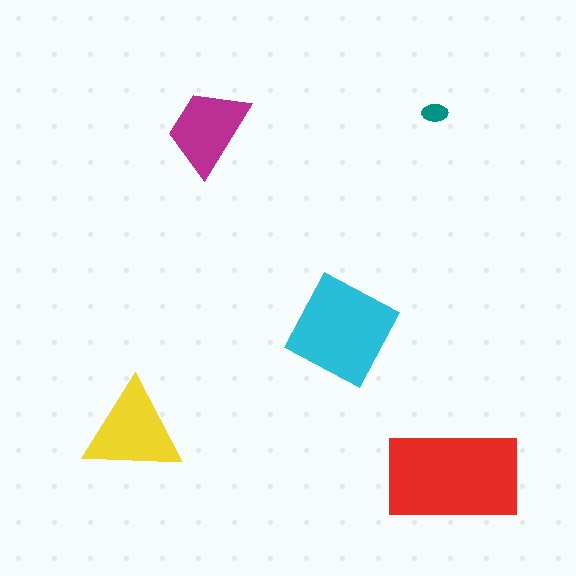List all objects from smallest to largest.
The teal ellipse, the magenta trapezoid, the yellow triangle, the cyan diamond, the red rectangle.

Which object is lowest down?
The red rectangle is bottommost.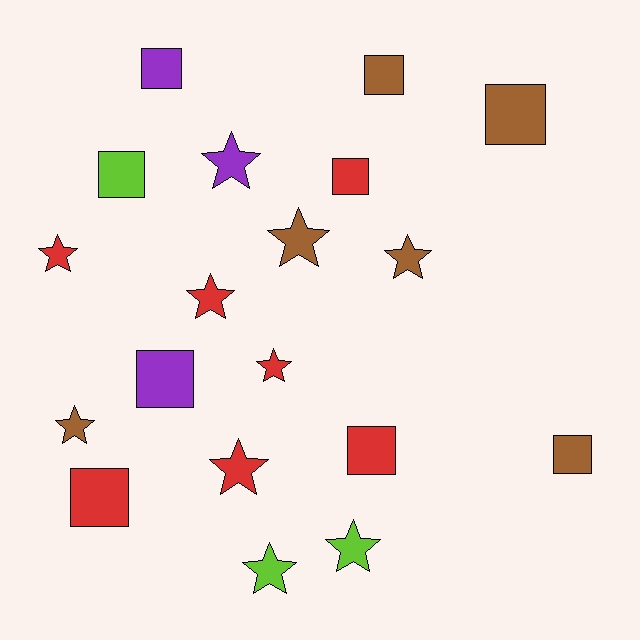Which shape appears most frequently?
Star, with 10 objects.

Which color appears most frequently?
Red, with 7 objects.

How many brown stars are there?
There are 3 brown stars.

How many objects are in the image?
There are 19 objects.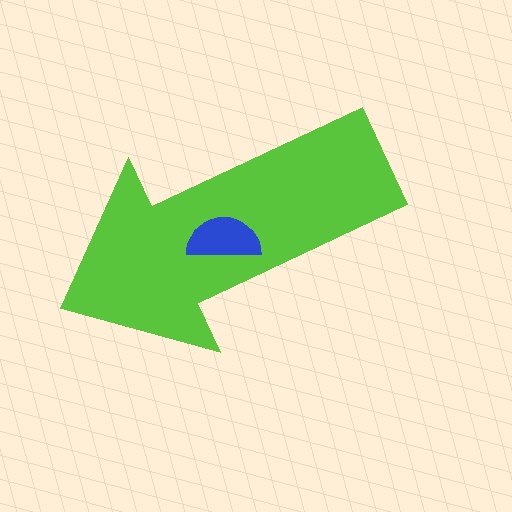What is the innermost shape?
The blue semicircle.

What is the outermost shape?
The lime arrow.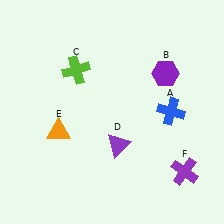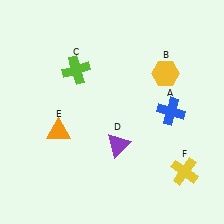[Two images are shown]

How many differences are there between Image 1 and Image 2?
There are 2 differences between the two images.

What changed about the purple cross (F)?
In Image 1, F is purple. In Image 2, it changed to yellow.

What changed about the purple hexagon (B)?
In Image 1, B is purple. In Image 2, it changed to yellow.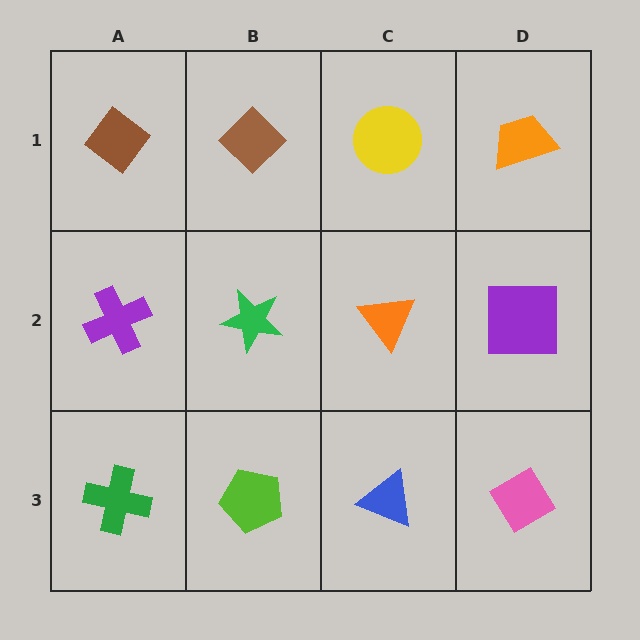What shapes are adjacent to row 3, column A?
A purple cross (row 2, column A), a lime pentagon (row 3, column B).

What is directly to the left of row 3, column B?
A green cross.